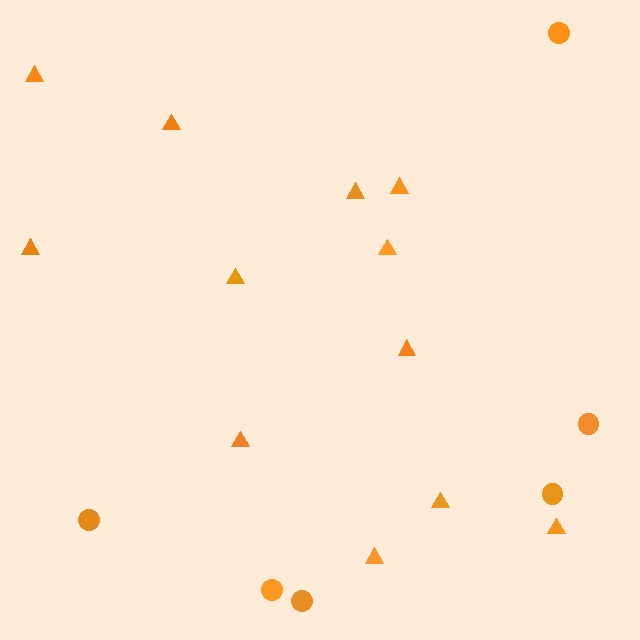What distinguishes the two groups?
There are 2 groups: one group of triangles (12) and one group of circles (6).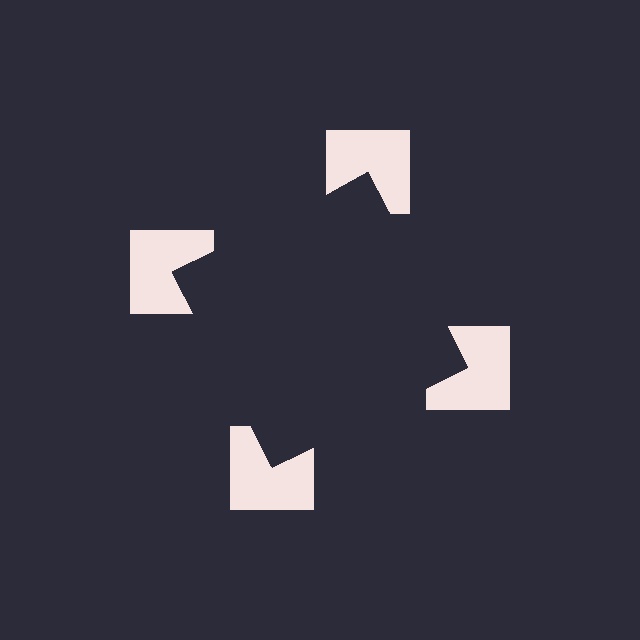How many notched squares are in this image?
There are 4 — one at each vertex of the illusory square.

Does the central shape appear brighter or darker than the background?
It typically appears slightly darker than the background, even though no actual brightness change is drawn.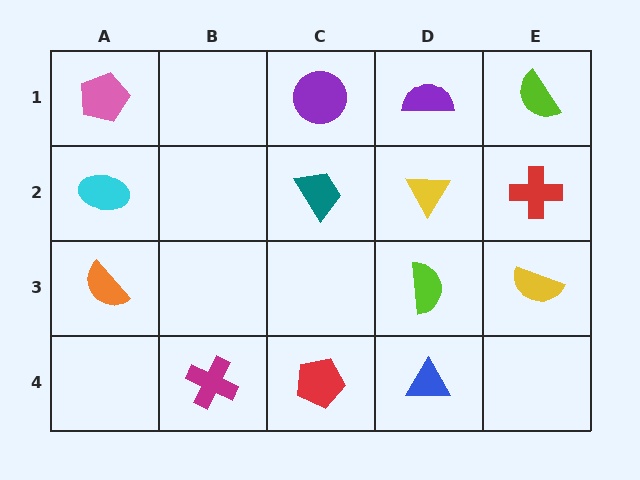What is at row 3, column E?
A yellow semicircle.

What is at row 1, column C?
A purple circle.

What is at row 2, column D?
A yellow triangle.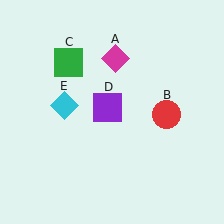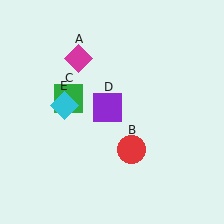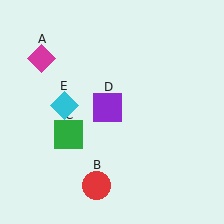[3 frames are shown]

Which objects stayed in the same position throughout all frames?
Purple square (object D) and cyan diamond (object E) remained stationary.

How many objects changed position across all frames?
3 objects changed position: magenta diamond (object A), red circle (object B), green square (object C).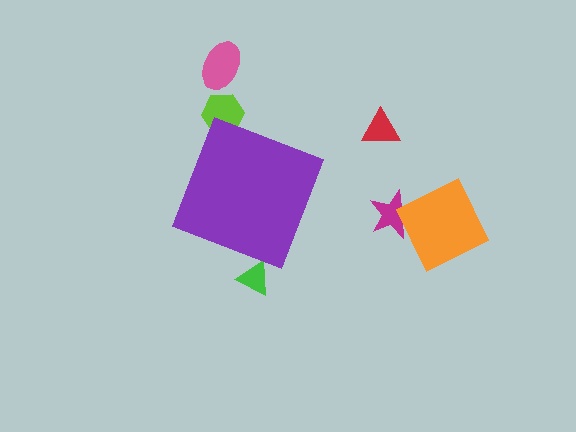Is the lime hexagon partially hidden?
Yes, the lime hexagon is partially hidden behind the purple diamond.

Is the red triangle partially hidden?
No, the red triangle is fully visible.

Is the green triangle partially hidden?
Yes, the green triangle is partially hidden behind the purple diamond.